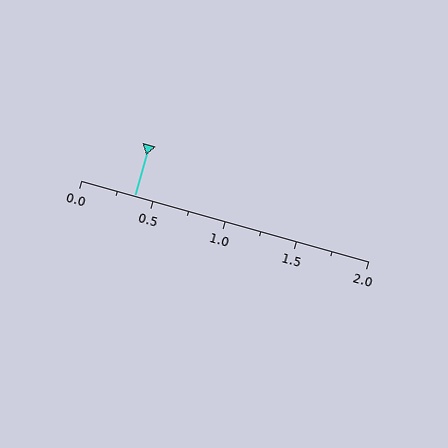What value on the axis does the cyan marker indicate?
The marker indicates approximately 0.38.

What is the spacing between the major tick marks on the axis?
The major ticks are spaced 0.5 apart.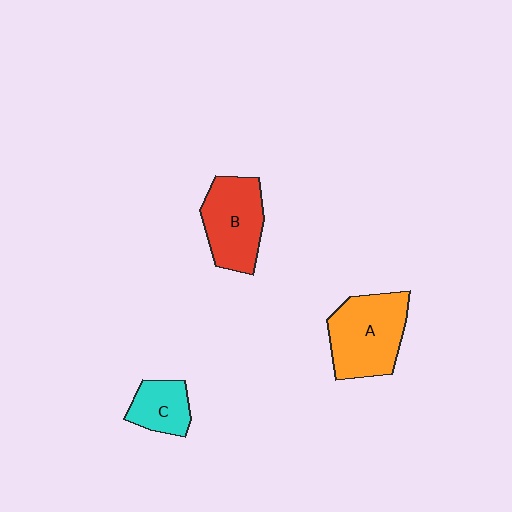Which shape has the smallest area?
Shape C (cyan).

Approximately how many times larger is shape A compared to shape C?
Approximately 2.0 times.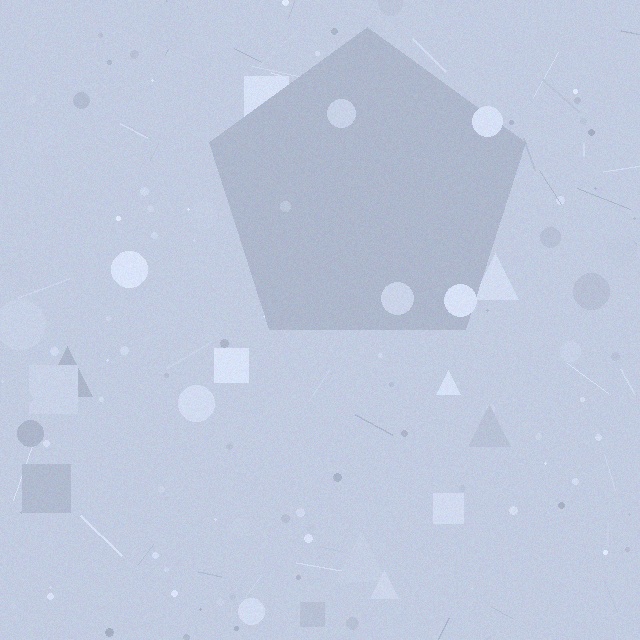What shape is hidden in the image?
A pentagon is hidden in the image.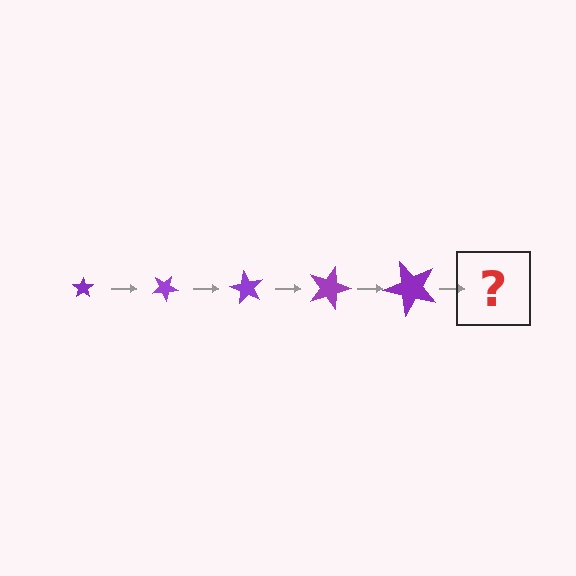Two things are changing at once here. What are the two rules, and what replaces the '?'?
The two rules are that the star grows larger each step and it rotates 30 degrees each step. The '?' should be a star, larger than the previous one and rotated 150 degrees from the start.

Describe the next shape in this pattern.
It should be a star, larger than the previous one and rotated 150 degrees from the start.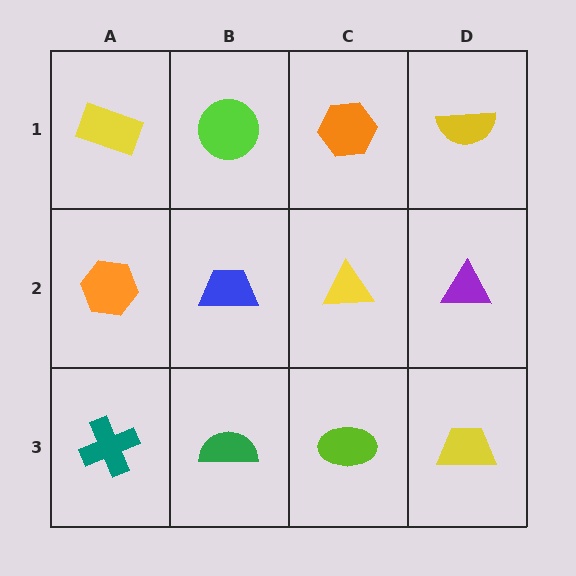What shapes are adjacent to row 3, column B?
A blue trapezoid (row 2, column B), a teal cross (row 3, column A), a lime ellipse (row 3, column C).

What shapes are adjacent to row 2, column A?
A yellow rectangle (row 1, column A), a teal cross (row 3, column A), a blue trapezoid (row 2, column B).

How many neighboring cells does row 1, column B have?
3.